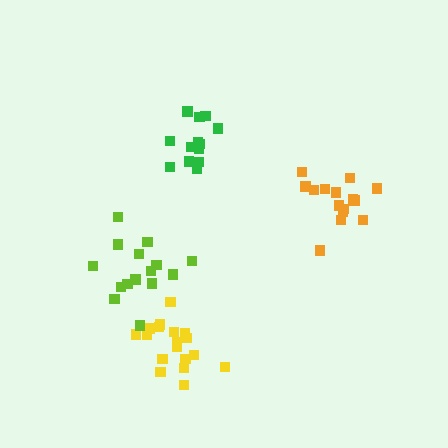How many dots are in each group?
Group 1: 13 dots, Group 2: 15 dots, Group 3: 18 dots, Group 4: 16 dots (62 total).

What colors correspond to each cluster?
The clusters are colored: green, orange, yellow, lime.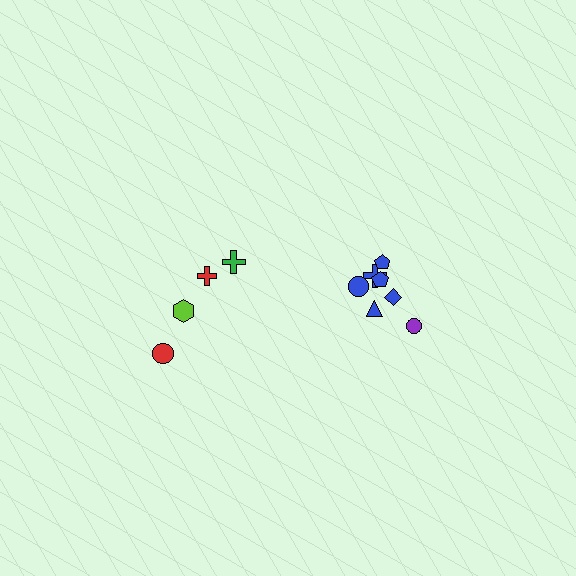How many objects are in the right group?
There are 7 objects.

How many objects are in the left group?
There are 4 objects.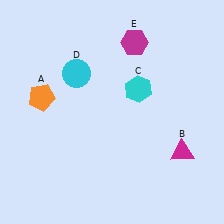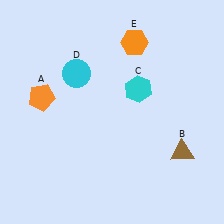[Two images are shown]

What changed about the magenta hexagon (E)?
In Image 1, E is magenta. In Image 2, it changed to orange.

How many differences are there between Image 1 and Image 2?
There are 2 differences between the two images.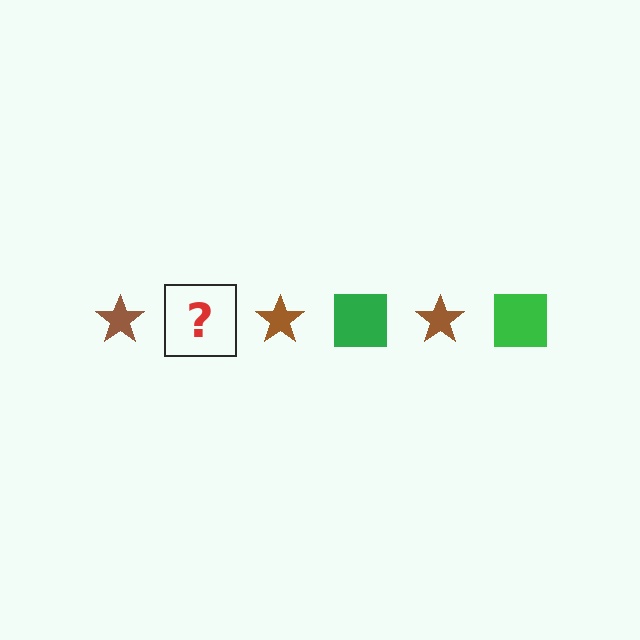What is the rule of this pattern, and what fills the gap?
The rule is that the pattern alternates between brown star and green square. The gap should be filled with a green square.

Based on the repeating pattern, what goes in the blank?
The blank should be a green square.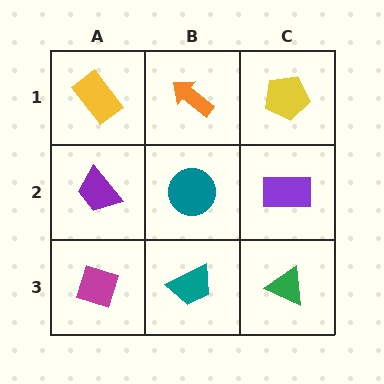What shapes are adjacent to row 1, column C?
A purple rectangle (row 2, column C), an orange arrow (row 1, column B).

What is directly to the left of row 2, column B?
A purple trapezoid.